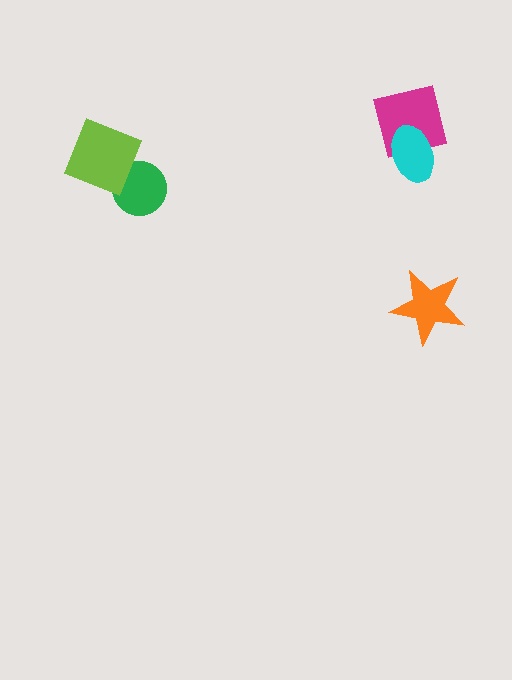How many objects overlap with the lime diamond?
1 object overlaps with the lime diamond.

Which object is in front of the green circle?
The lime diamond is in front of the green circle.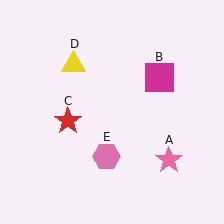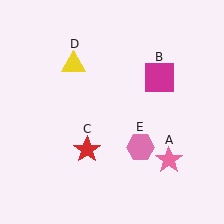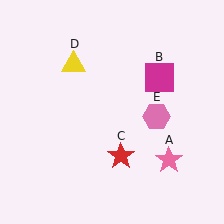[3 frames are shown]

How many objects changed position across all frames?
2 objects changed position: red star (object C), pink hexagon (object E).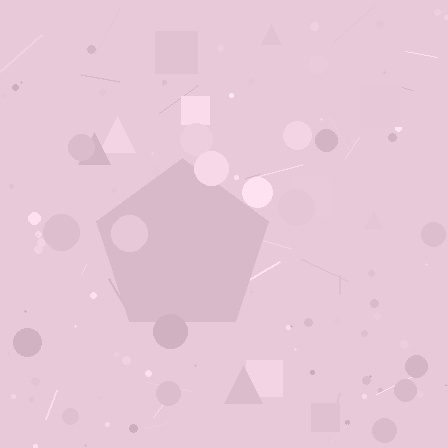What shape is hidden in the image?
A pentagon is hidden in the image.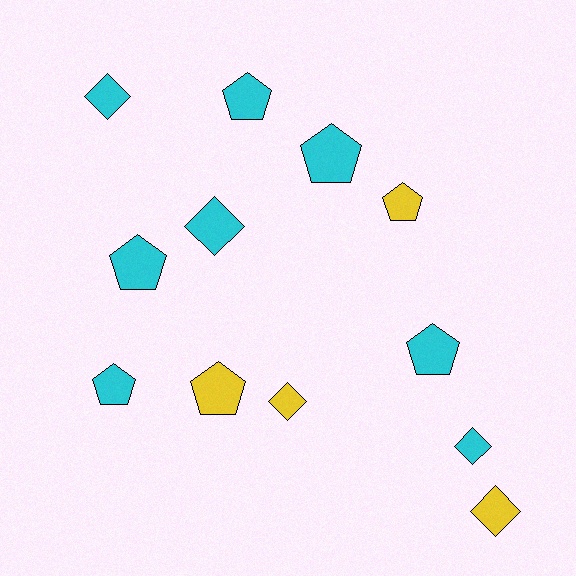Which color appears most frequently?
Cyan, with 8 objects.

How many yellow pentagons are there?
There are 2 yellow pentagons.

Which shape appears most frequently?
Pentagon, with 7 objects.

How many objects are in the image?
There are 12 objects.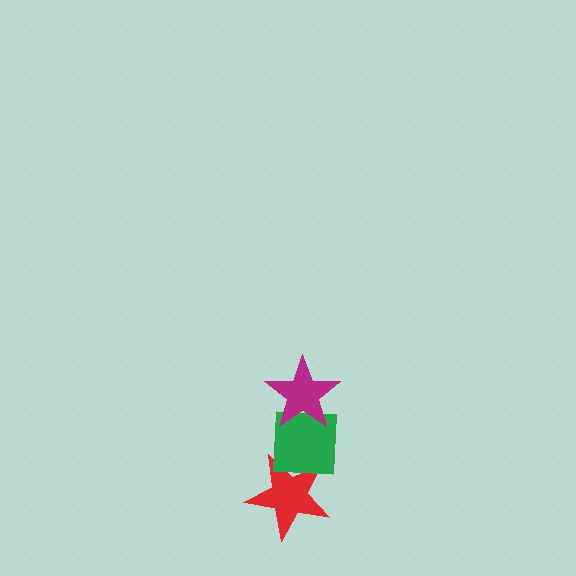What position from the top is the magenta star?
The magenta star is 1st from the top.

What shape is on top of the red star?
The green square is on top of the red star.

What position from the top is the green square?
The green square is 2nd from the top.